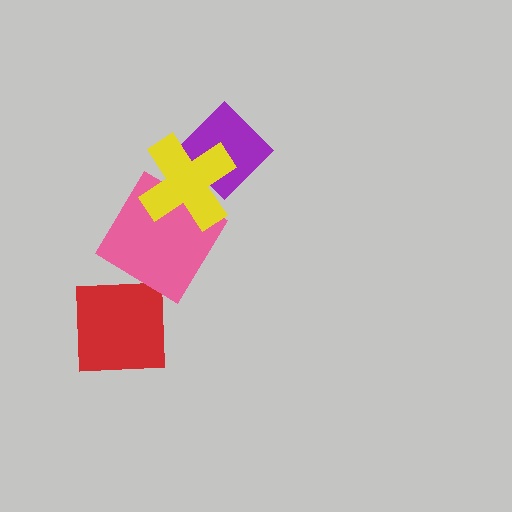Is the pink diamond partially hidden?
Yes, it is partially covered by another shape.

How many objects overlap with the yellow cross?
2 objects overlap with the yellow cross.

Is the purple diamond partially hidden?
Yes, it is partially covered by another shape.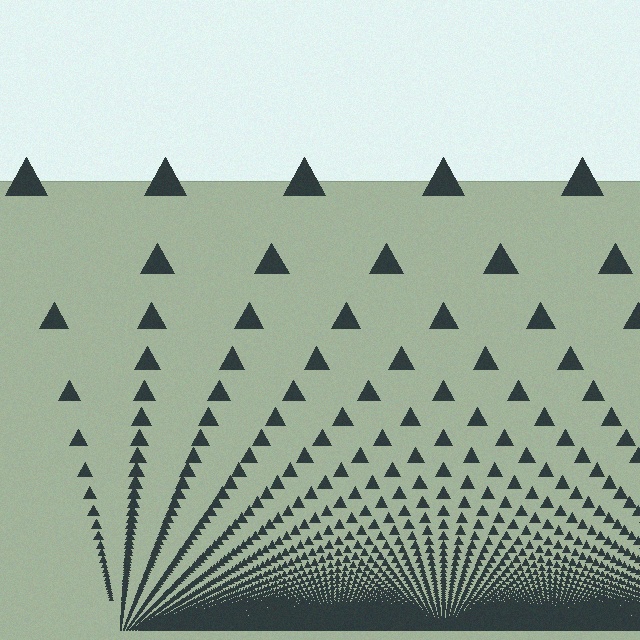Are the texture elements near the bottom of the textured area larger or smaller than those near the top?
Smaller. The gradient is inverted — elements near the bottom are smaller and denser.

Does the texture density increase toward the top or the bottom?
Density increases toward the bottom.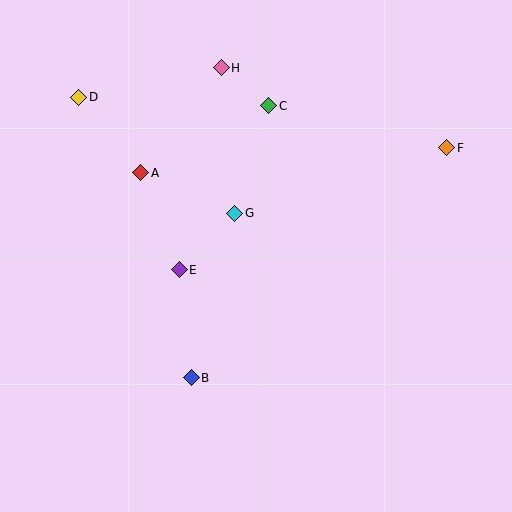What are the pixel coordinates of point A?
Point A is at (141, 173).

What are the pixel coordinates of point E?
Point E is at (179, 270).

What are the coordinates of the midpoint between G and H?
The midpoint between G and H is at (228, 140).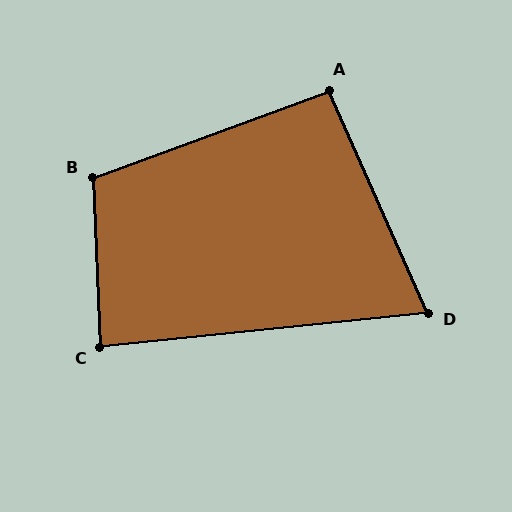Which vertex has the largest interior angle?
B, at approximately 108 degrees.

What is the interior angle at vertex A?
Approximately 94 degrees (approximately right).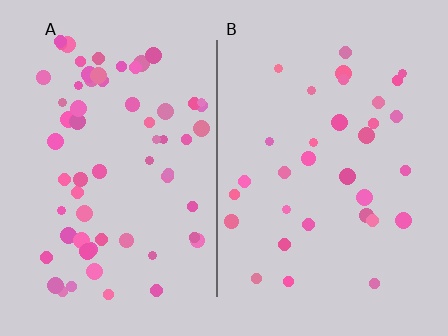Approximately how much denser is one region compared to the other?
Approximately 2.0× — region A over region B.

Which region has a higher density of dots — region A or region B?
A (the left).